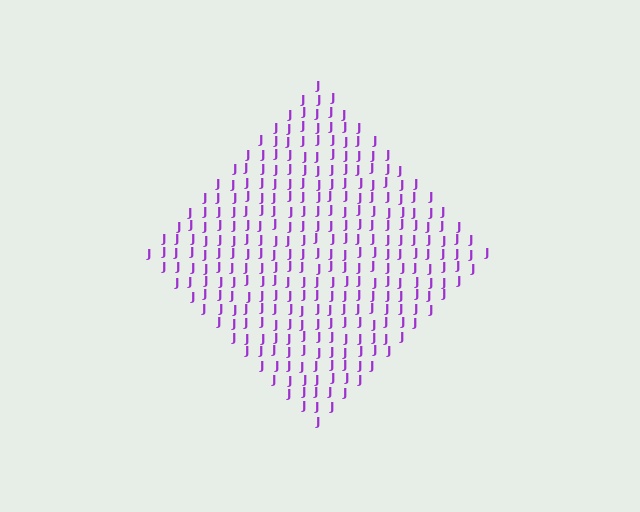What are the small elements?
The small elements are letter J's.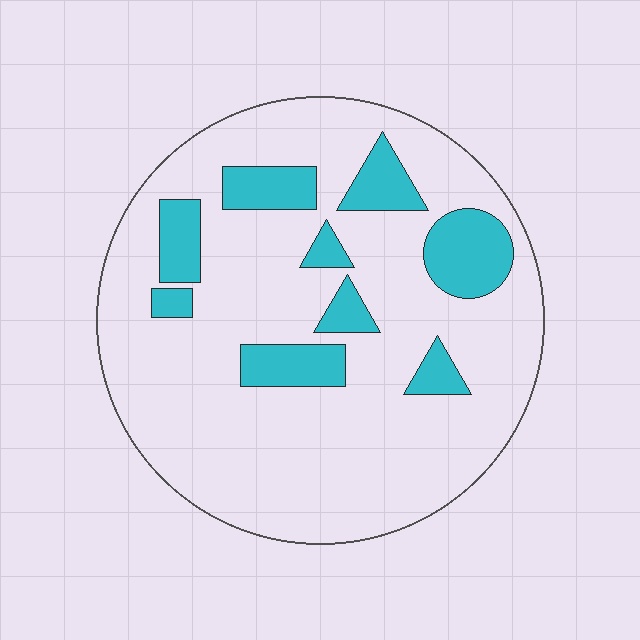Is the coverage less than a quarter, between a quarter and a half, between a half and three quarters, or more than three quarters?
Less than a quarter.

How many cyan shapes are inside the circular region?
9.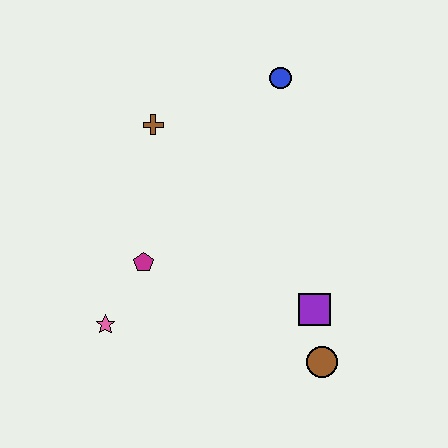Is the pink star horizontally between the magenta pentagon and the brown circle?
No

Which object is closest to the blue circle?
The brown cross is closest to the blue circle.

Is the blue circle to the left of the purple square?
Yes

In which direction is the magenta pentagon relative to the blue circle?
The magenta pentagon is below the blue circle.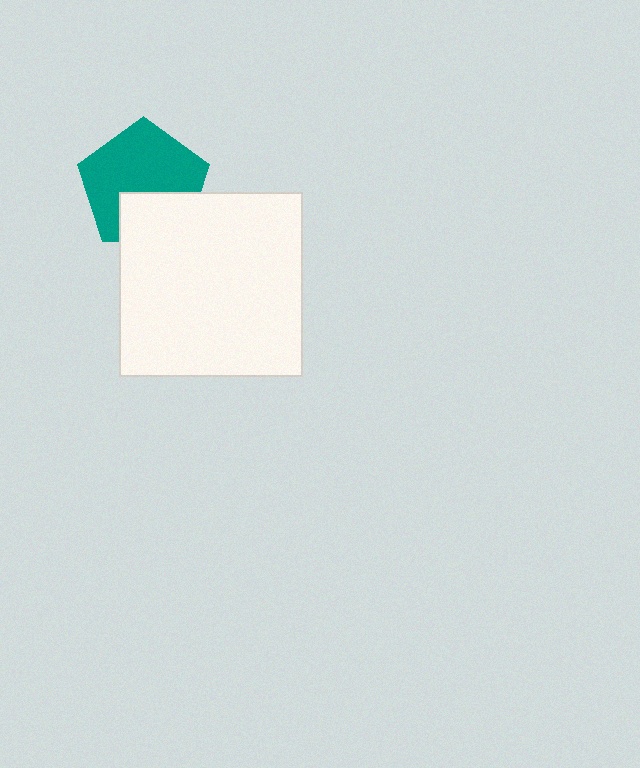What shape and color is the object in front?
The object in front is a white square.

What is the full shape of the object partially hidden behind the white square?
The partially hidden object is a teal pentagon.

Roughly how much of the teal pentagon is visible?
Most of it is visible (roughly 68%).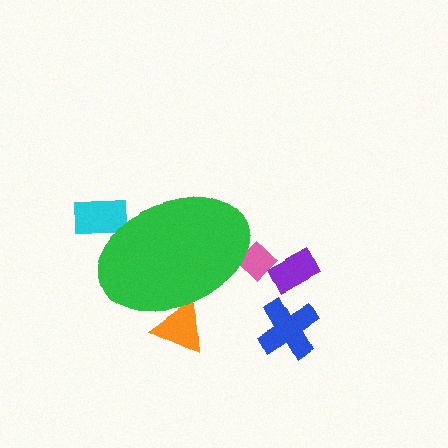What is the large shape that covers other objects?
A green ellipse.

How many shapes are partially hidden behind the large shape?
3 shapes are partially hidden.